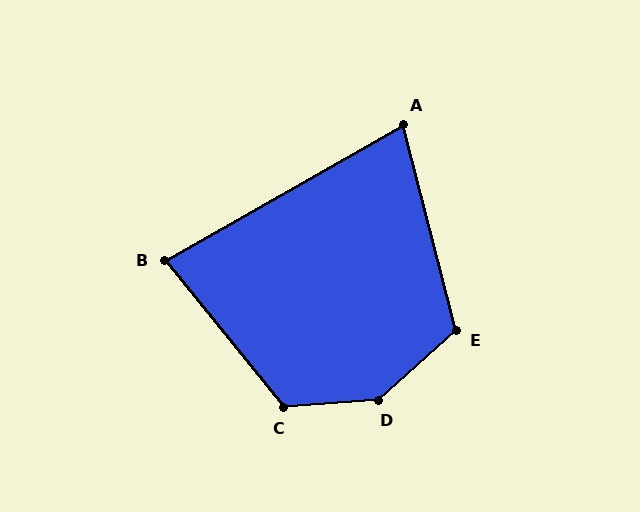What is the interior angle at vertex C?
Approximately 125 degrees (obtuse).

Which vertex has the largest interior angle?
D, at approximately 143 degrees.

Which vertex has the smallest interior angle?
A, at approximately 75 degrees.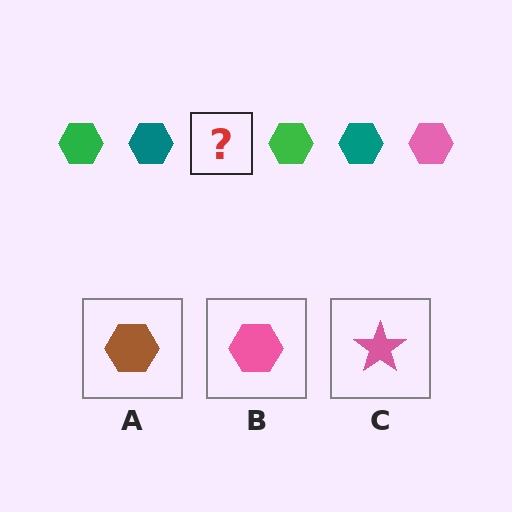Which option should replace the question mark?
Option B.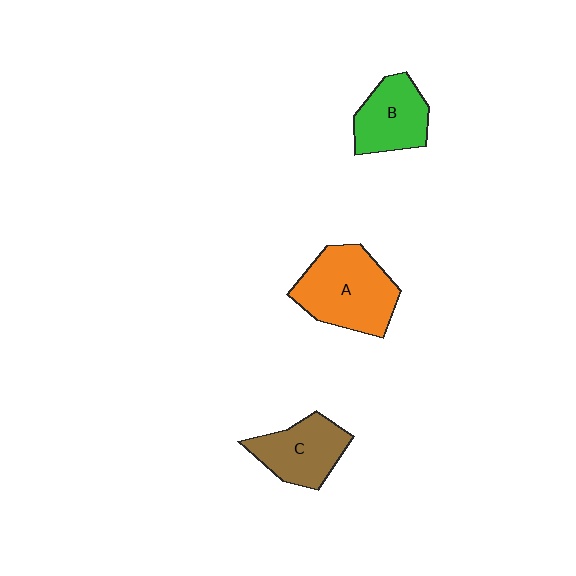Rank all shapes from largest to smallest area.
From largest to smallest: A (orange), C (brown), B (green).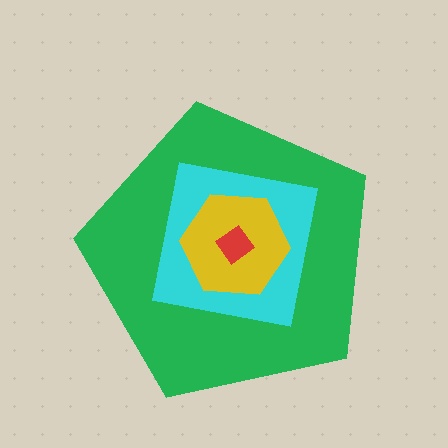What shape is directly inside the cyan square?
The yellow hexagon.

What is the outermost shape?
The green pentagon.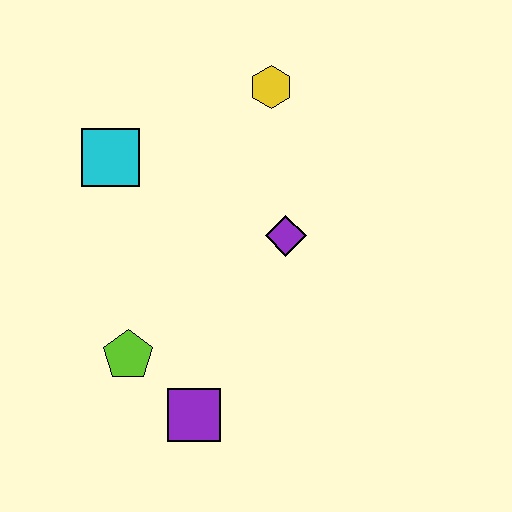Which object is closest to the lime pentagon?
The purple square is closest to the lime pentagon.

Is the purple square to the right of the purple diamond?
No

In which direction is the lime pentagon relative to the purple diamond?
The lime pentagon is to the left of the purple diamond.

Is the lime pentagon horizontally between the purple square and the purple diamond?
No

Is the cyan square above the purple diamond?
Yes